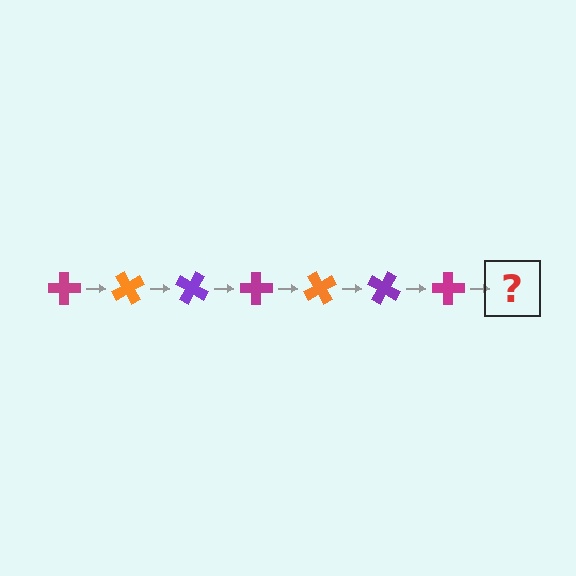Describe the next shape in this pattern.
It should be an orange cross, rotated 420 degrees from the start.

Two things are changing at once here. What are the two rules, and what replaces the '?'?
The two rules are that it rotates 60 degrees each step and the color cycles through magenta, orange, and purple. The '?' should be an orange cross, rotated 420 degrees from the start.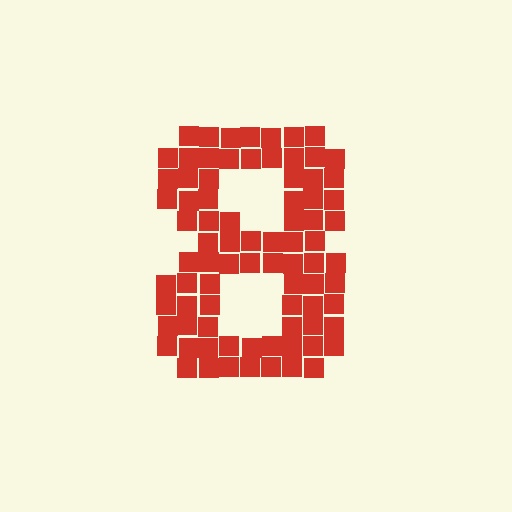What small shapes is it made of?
It is made of small squares.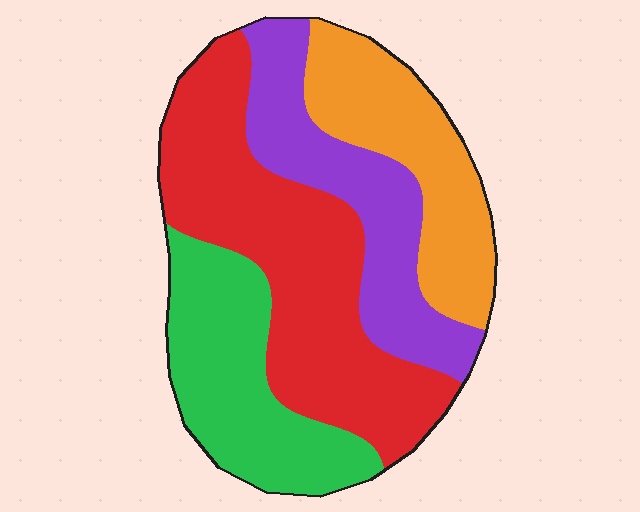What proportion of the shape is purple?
Purple takes up about one fifth (1/5) of the shape.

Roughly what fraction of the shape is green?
Green covers about 20% of the shape.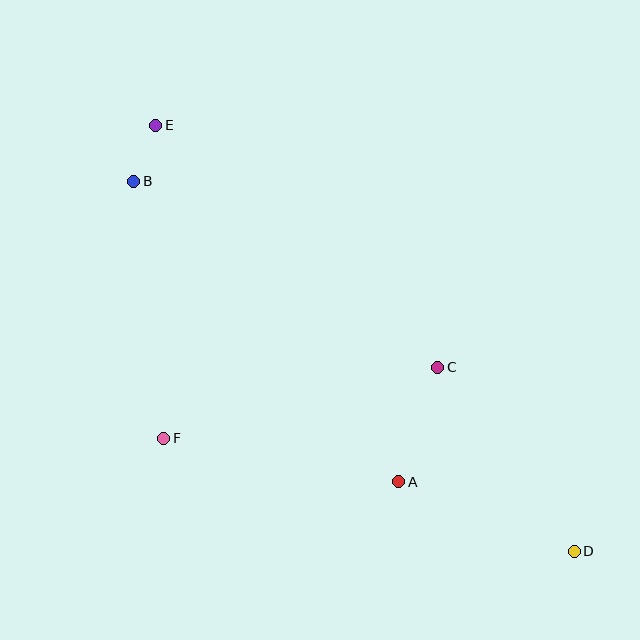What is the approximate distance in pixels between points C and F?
The distance between C and F is approximately 283 pixels.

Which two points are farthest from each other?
Points D and E are farthest from each other.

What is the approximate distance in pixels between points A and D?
The distance between A and D is approximately 189 pixels.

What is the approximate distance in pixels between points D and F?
The distance between D and F is approximately 426 pixels.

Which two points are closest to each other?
Points B and E are closest to each other.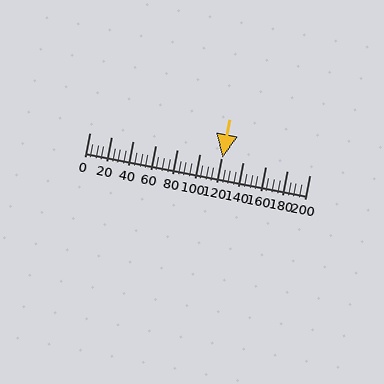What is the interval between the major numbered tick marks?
The major tick marks are spaced 20 units apart.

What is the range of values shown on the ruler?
The ruler shows values from 0 to 200.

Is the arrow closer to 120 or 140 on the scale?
The arrow is closer to 120.